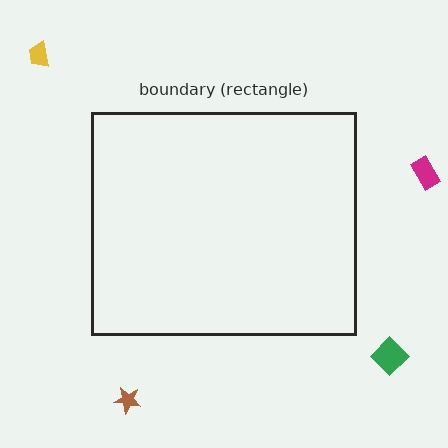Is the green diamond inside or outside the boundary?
Outside.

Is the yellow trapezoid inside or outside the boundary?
Outside.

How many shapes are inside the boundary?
0 inside, 4 outside.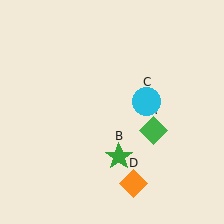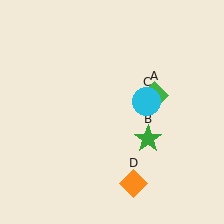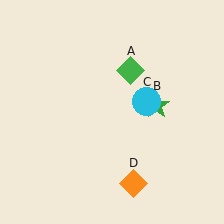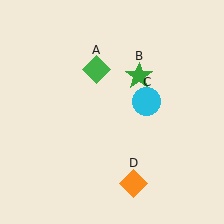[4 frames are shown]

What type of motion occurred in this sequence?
The green diamond (object A), green star (object B) rotated counterclockwise around the center of the scene.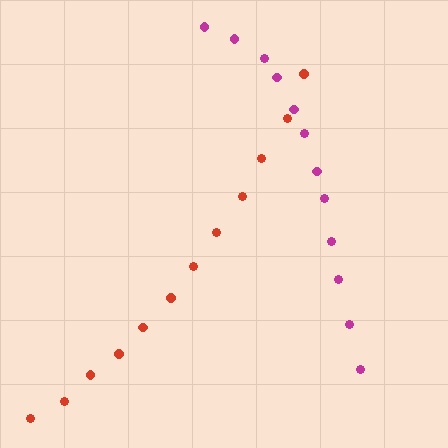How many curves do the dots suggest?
There are 2 distinct paths.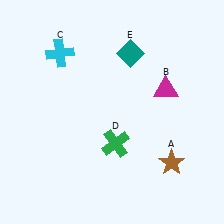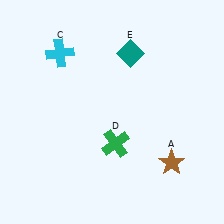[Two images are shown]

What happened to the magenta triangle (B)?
The magenta triangle (B) was removed in Image 2. It was in the top-right area of Image 1.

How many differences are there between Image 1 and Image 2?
There is 1 difference between the two images.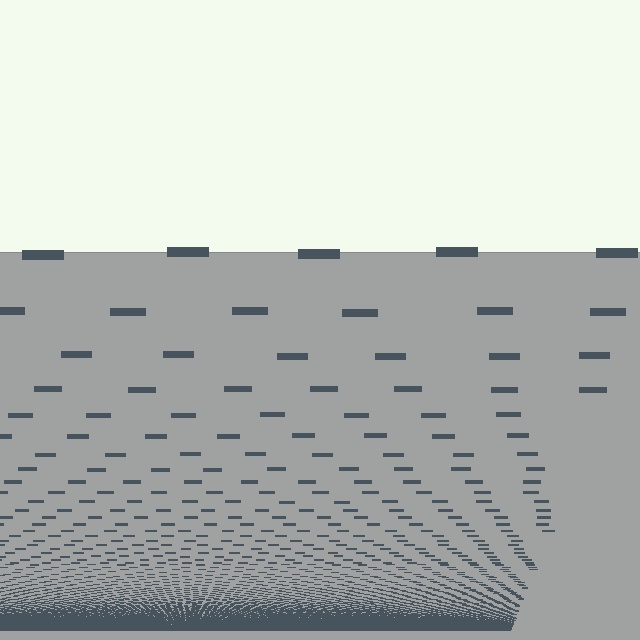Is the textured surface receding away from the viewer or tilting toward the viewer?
The surface appears to tilt toward the viewer. Texture elements get larger and sparser toward the top.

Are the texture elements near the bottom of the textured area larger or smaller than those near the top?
Smaller. The gradient is inverted — elements near the bottom are smaller and denser.